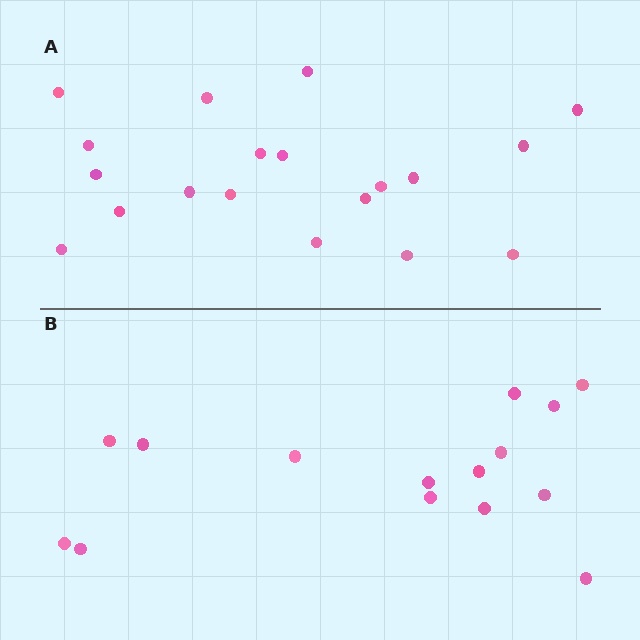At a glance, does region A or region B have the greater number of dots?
Region A (the top region) has more dots.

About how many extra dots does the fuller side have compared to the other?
Region A has about 4 more dots than region B.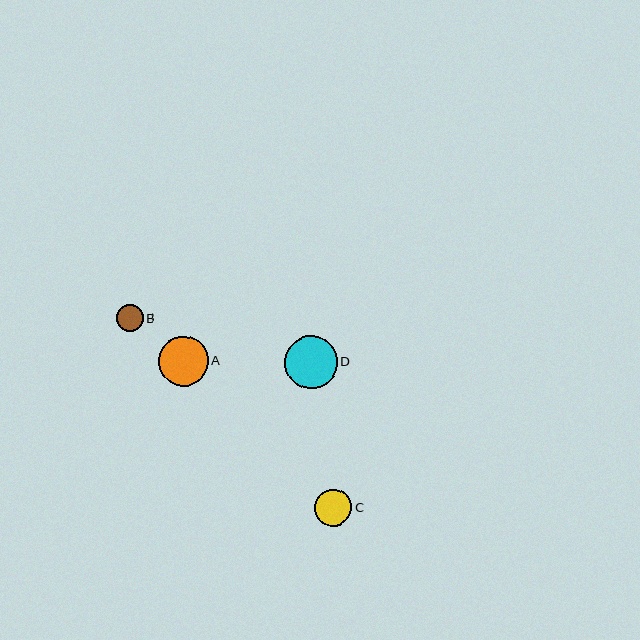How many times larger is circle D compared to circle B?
Circle D is approximately 2.0 times the size of circle B.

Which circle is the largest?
Circle D is the largest with a size of approximately 52 pixels.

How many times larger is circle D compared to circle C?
Circle D is approximately 1.4 times the size of circle C.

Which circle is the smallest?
Circle B is the smallest with a size of approximately 27 pixels.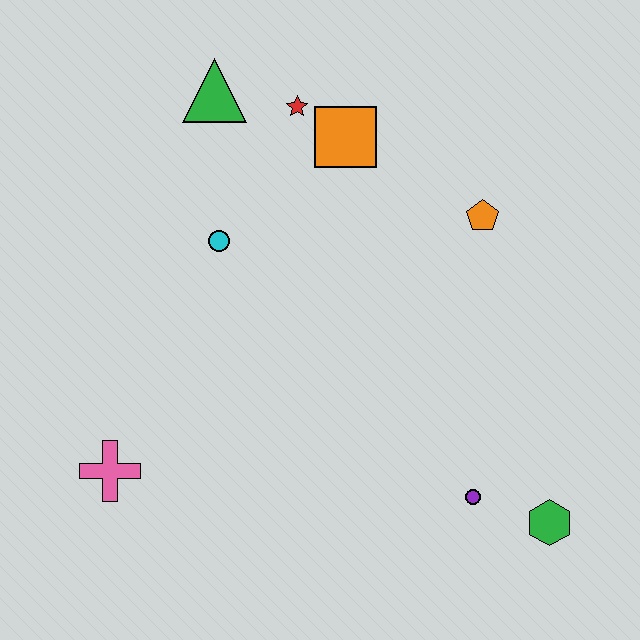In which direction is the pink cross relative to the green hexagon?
The pink cross is to the left of the green hexagon.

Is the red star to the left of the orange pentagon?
Yes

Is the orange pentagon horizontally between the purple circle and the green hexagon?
Yes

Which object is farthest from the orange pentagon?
The pink cross is farthest from the orange pentagon.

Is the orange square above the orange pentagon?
Yes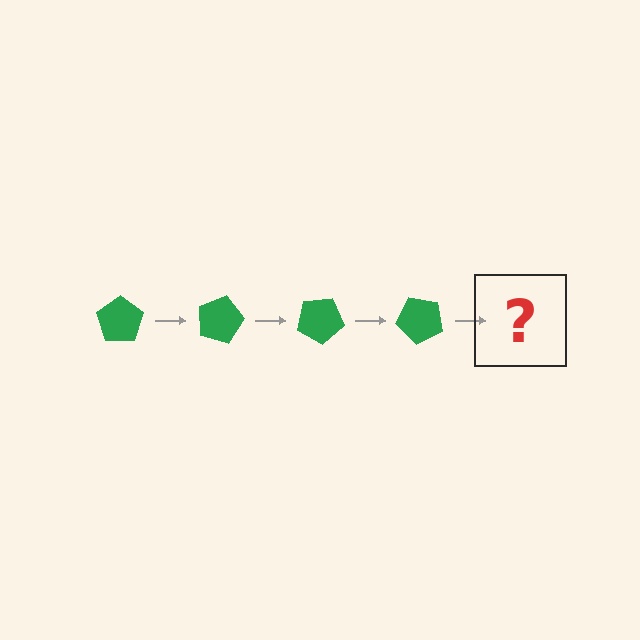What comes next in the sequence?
The next element should be a green pentagon rotated 60 degrees.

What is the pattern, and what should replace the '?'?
The pattern is that the pentagon rotates 15 degrees each step. The '?' should be a green pentagon rotated 60 degrees.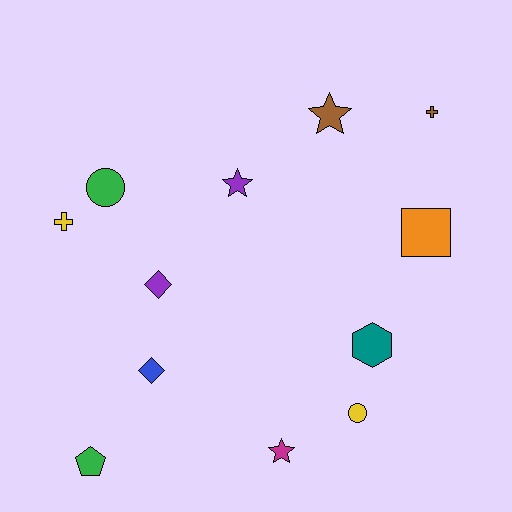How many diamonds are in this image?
There are 2 diamonds.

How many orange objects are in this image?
There is 1 orange object.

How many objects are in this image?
There are 12 objects.